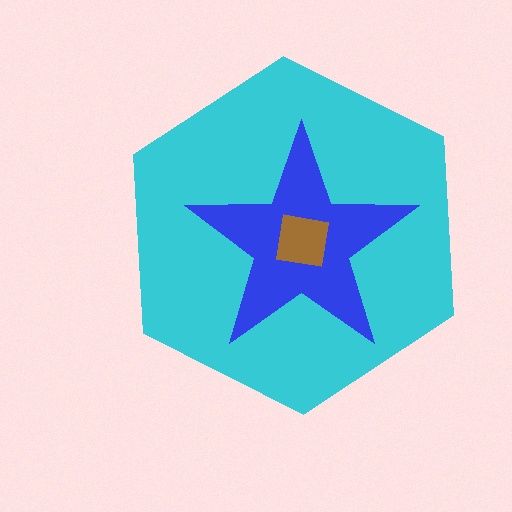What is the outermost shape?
The cyan hexagon.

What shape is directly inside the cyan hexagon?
The blue star.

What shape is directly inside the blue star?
The brown square.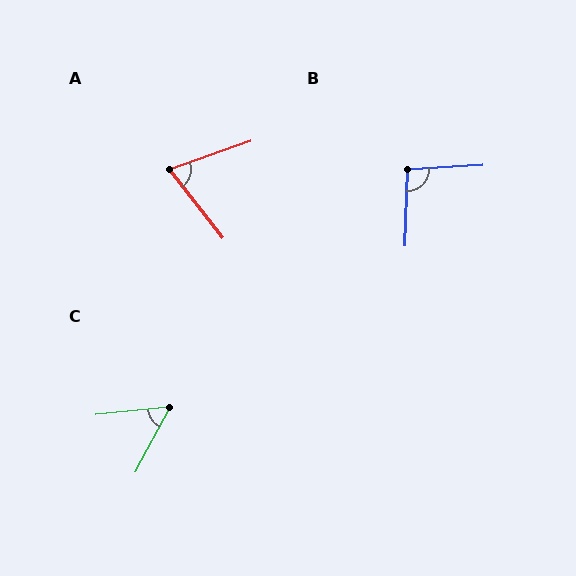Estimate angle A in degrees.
Approximately 71 degrees.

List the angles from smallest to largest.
C (56°), A (71°), B (95°).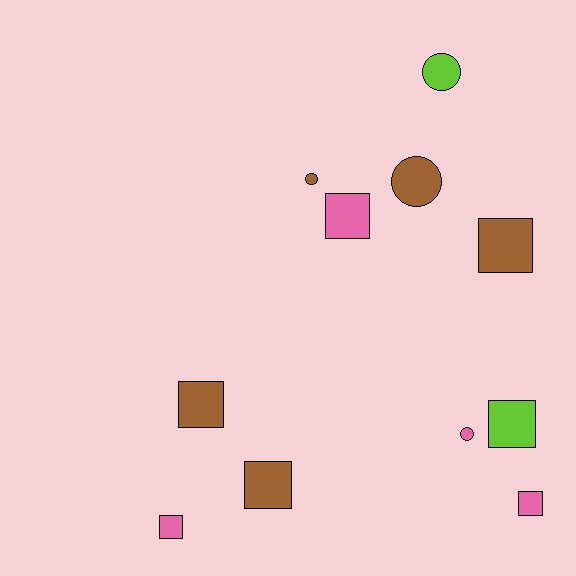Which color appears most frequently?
Brown, with 5 objects.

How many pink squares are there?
There are 3 pink squares.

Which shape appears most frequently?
Square, with 7 objects.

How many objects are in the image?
There are 11 objects.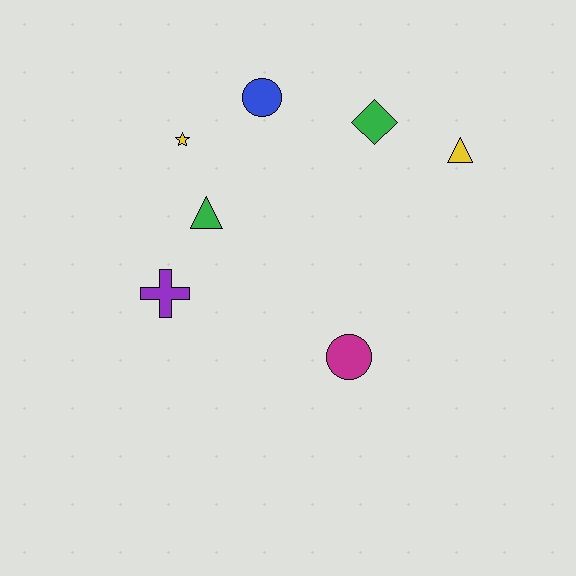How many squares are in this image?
There are no squares.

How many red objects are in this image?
There are no red objects.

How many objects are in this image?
There are 7 objects.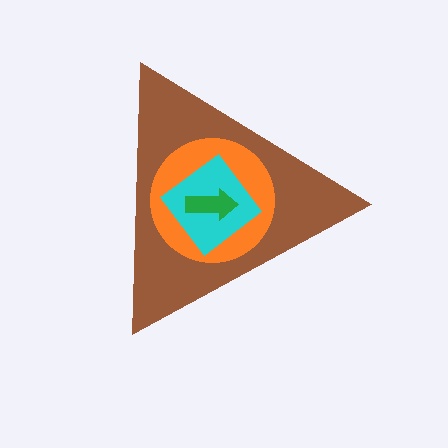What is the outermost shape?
The brown triangle.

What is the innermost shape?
The green arrow.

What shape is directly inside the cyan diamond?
The green arrow.